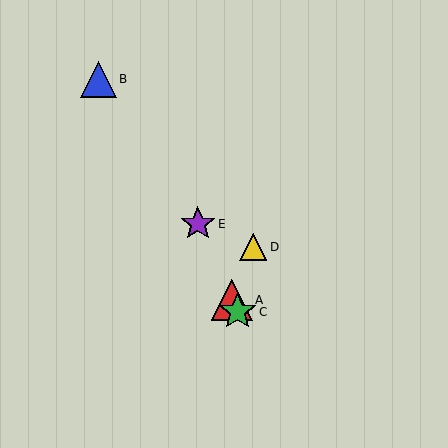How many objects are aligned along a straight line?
3 objects (A, C, E) are aligned along a straight line.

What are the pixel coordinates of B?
Object B is at (98, 80).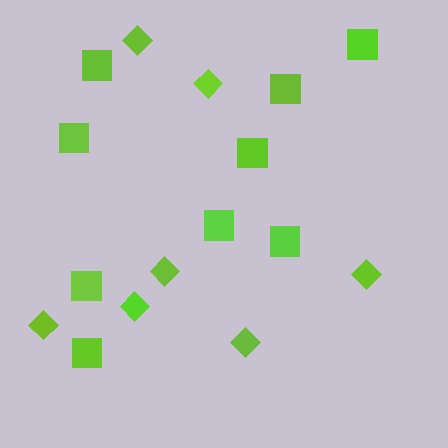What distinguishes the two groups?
There are 2 groups: one group of squares (9) and one group of diamonds (7).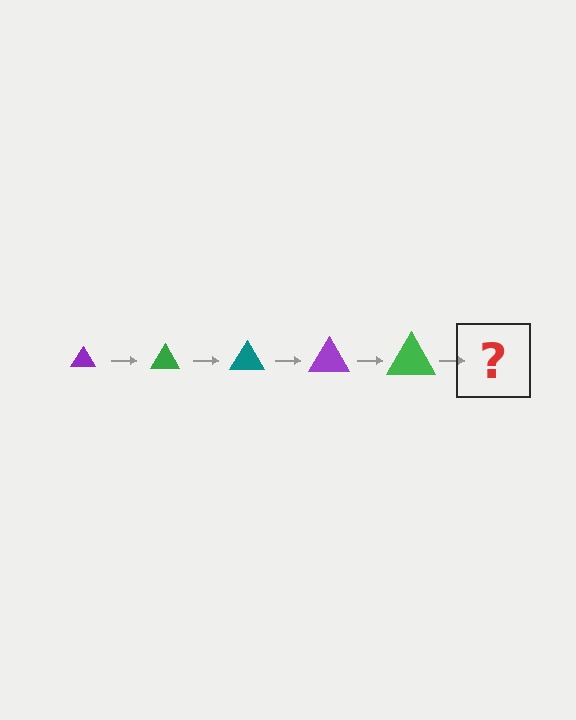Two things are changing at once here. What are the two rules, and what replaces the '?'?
The two rules are that the triangle grows larger each step and the color cycles through purple, green, and teal. The '?' should be a teal triangle, larger than the previous one.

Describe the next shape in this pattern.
It should be a teal triangle, larger than the previous one.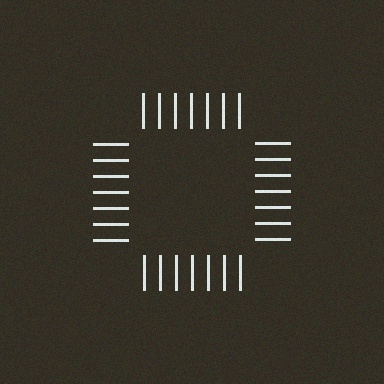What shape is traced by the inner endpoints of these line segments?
An illusory square — the line segments terminate on its edges but no continuous stroke is drawn.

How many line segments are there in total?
28 — 7 along each of the 4 edges.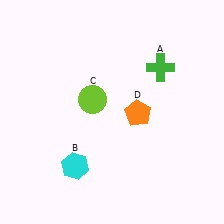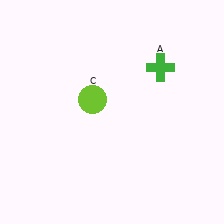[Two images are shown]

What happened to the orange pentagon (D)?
The orange pentagon (D) was removed in Image 2. It was in the bottom-right area of Image 1.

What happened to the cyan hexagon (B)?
The cyan hexagon (B) was removed in Image 2. It was in the bottom-left area of Image 1.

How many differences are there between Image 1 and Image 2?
There are 2 differences between the two images.